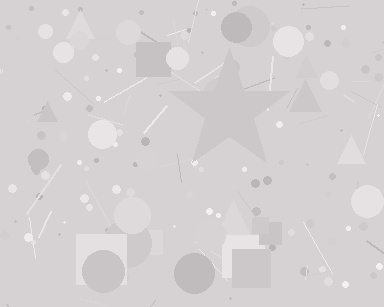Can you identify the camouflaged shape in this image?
The camouflaged shape is a star.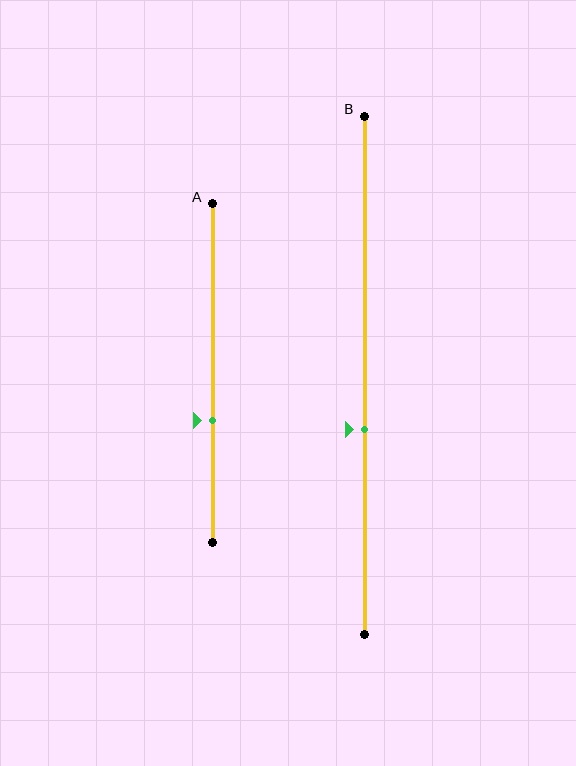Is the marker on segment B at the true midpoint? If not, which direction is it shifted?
No, the marker on segment B is shifted downward by about 10% of the segment length.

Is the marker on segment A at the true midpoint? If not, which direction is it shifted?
No, the marker on segment A is shifted downward by about 14% of the segment length.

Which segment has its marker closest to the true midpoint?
Segment B has its marker closest to the true midpoint.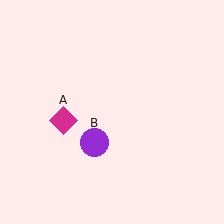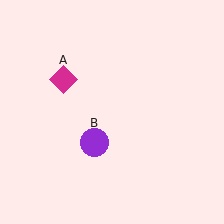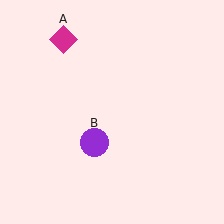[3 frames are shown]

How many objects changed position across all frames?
1 object changed position: magenta diamond (object A).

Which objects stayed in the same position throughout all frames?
Purple circle (object B) remained stationary.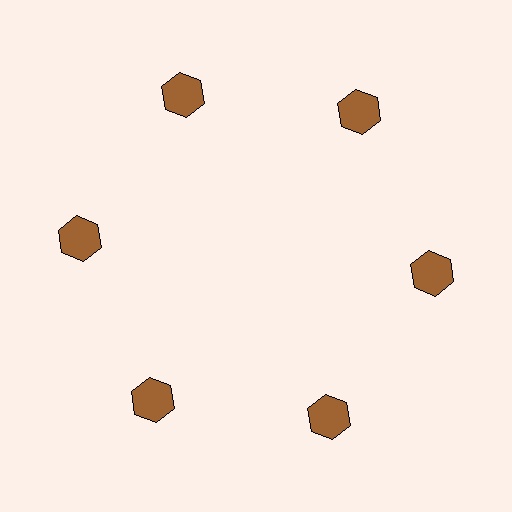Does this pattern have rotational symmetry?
Yes, this pattern has 6-fold rotational symmetry. It looks the same after rotating 60 degrees around the center.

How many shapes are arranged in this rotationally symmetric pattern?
There are 6 shapes, arranged in 6 groups of 1.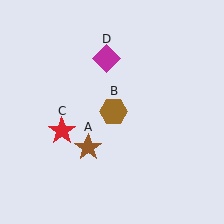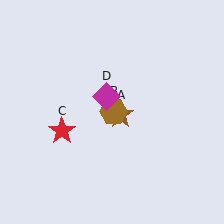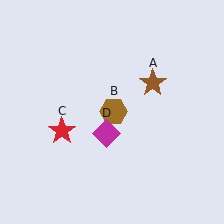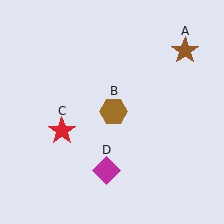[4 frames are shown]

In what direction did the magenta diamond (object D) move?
The magenta diamond (object D) moved down.